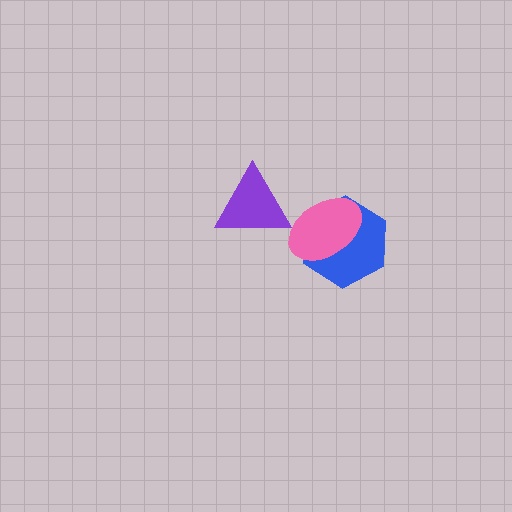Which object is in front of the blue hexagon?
The pink ellipse is in front of the blue hexagon.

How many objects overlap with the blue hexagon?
1 object overlaps with the blue hexagon.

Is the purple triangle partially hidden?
No, no other shape covers it.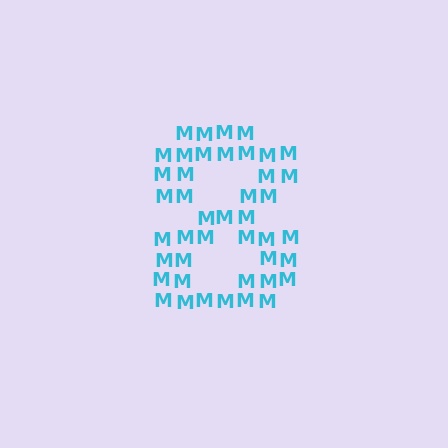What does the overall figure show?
The overall figure shows the digit 8.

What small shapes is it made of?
It is made of small letter M's.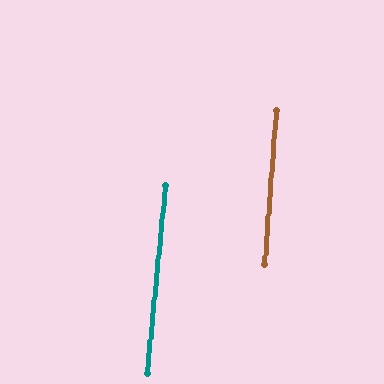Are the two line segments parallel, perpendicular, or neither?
Parallel — their directions differ by only 1.4°.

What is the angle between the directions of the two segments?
Approximately 1 degree.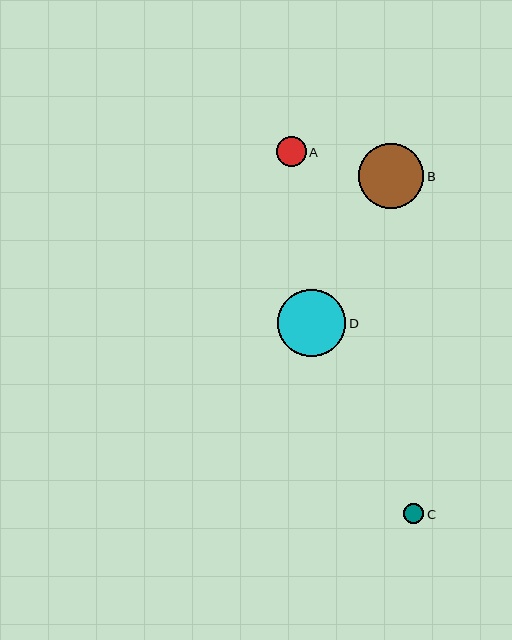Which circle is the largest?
Circle D is the largest with a size of approximately 68 pixels.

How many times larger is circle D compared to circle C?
Circle D is approximately 3.4 times the size of circle C.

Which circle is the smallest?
Circle C is the smallest with a size of approximately 20 pixels.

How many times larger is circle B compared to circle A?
Circle B is approximately 2.1 times the size of circle A.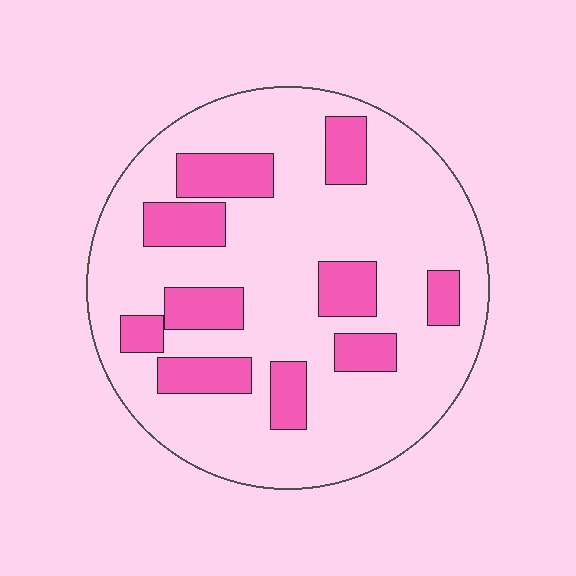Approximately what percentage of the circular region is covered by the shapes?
Approximately 25%.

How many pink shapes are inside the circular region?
10.